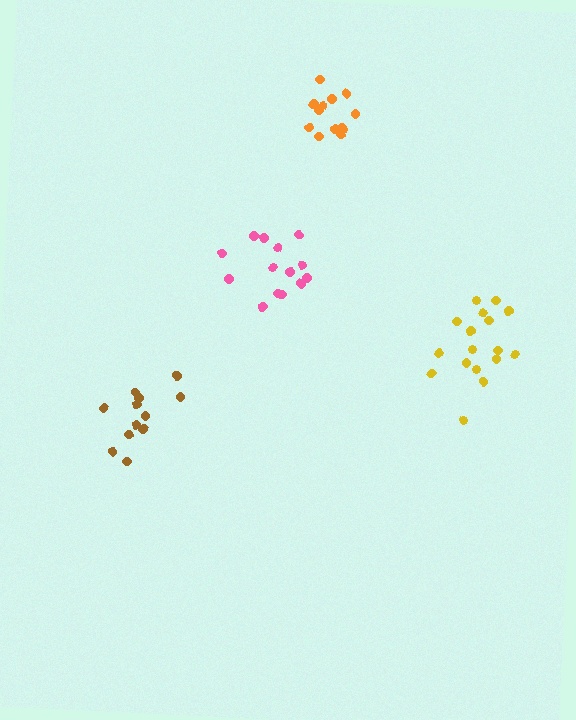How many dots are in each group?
Group 1: 17 dots, Group 2: 14 dots, Group 3: 13 dots, Group 4: 12 dots (56 total).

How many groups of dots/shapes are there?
There are 4 groups.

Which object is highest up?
The orange cluster is topmost.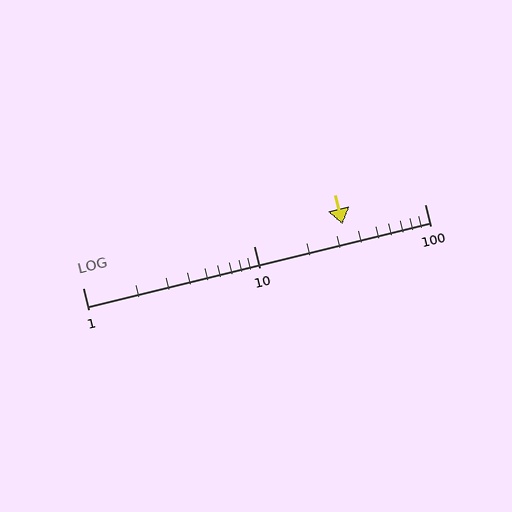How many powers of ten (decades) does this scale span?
The scale spans 2 decades, from 1 to 100.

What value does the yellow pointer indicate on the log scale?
The pointer indicates approximately 33.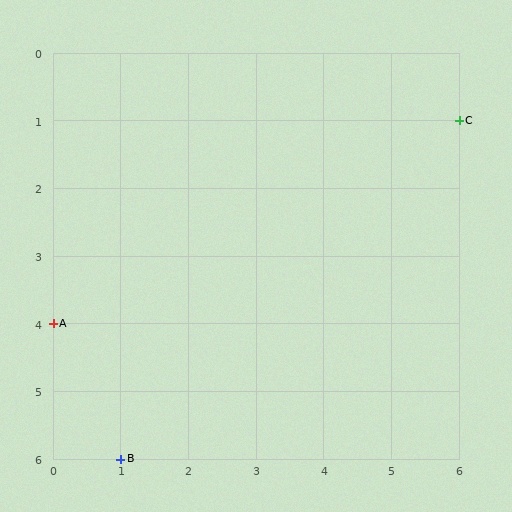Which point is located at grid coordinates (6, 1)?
Point C is at (6, 1).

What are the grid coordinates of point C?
Point C is at grid coordinates (6, 1).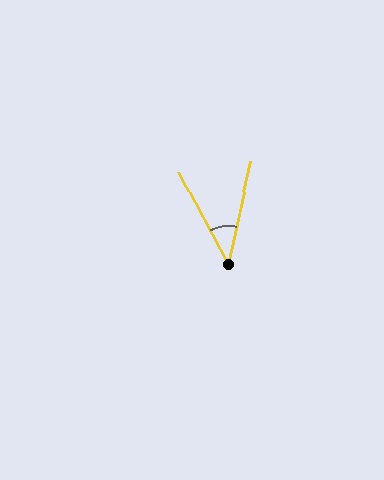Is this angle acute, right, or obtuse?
It is acute.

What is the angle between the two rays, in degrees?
Approximately 41 degrees.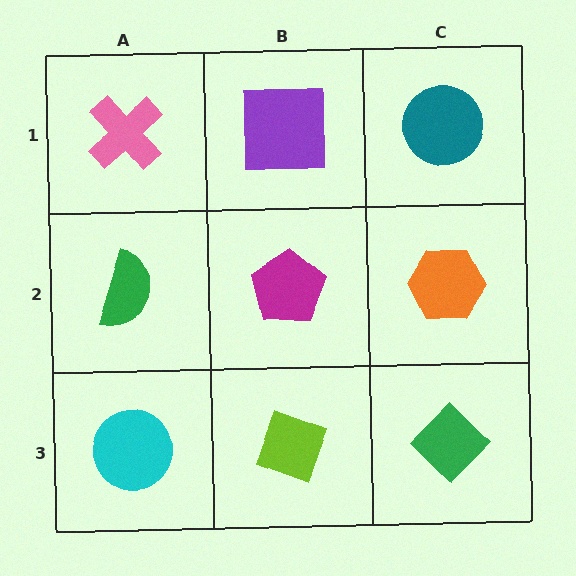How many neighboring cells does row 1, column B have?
3.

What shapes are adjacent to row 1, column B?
A magenta pentagon (row 2, column B), a pink cross (row 1, column A), a teal circle (row 1, column C).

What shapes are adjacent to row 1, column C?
An orange hexagon (row 2, column C), a purple square (row 1, column B).